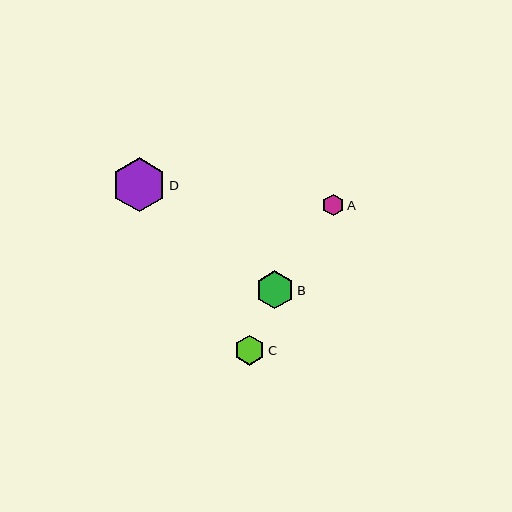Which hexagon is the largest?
Hexagon D is the largest with a size of approximately 54 pixels.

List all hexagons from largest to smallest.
From largest to smallest: D, B, C, A.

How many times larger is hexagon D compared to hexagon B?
Hexagon D is approximately 1.4 times the size of hexagon B.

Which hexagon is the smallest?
Hexagon A is the smallest with a size of approximately 22 pixels.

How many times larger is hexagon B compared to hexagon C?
Hexagon B is approximately 1.3 times the size of hexagon C.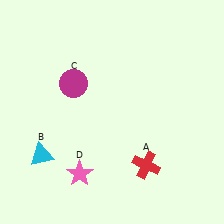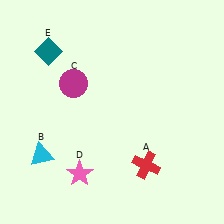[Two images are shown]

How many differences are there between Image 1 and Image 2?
There is 1 difference between the two images.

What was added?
A teal diamond (E) was added in Image 2.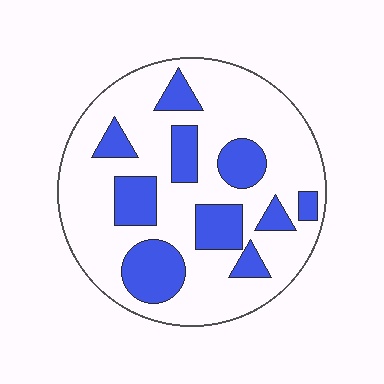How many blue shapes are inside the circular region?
10.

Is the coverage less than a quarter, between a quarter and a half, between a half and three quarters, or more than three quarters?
Between a quarter and a half.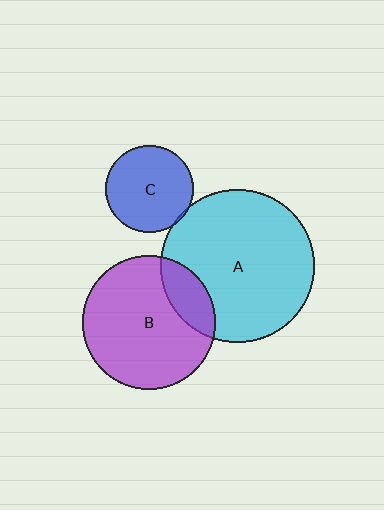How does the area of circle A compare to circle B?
Approximately 1.3 times.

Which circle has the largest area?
Circle A (cyan).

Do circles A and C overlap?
Yes.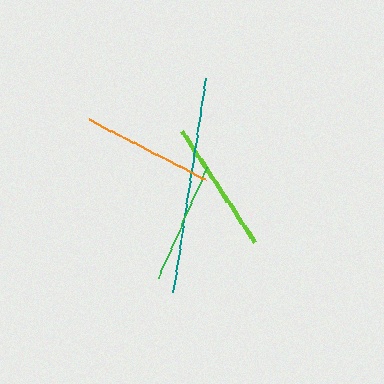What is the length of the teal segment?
The teal segment is approximately 216 pixels long.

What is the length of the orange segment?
The orange segment is approximately 130 pixels long.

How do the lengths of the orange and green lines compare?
The orange and green lines are approximately the same length.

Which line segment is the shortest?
The green line is the shortest at approximately 120 pixels.